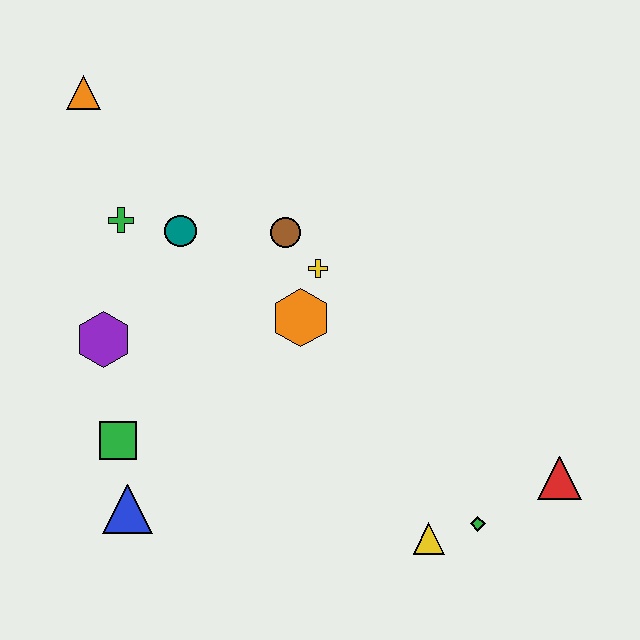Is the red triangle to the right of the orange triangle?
Yes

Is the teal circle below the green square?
No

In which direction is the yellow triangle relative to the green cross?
The yellow triangle is below the green cross.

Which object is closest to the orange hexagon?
The yellow cross is closest to the orange hexagon.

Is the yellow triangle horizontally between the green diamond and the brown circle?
Yes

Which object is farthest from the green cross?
The red triangle is farthest from the green cross.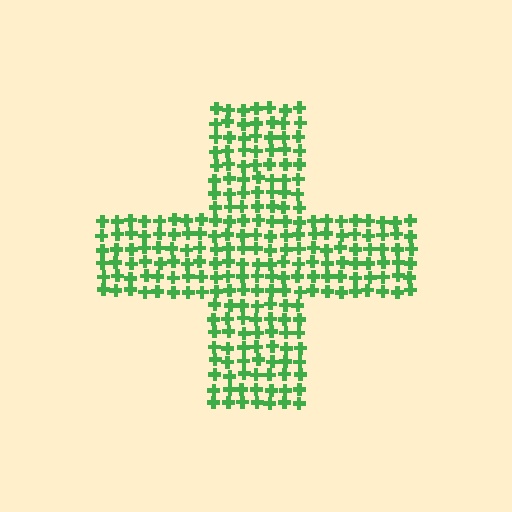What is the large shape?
The large shape is a cross.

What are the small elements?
The small elements are crosses.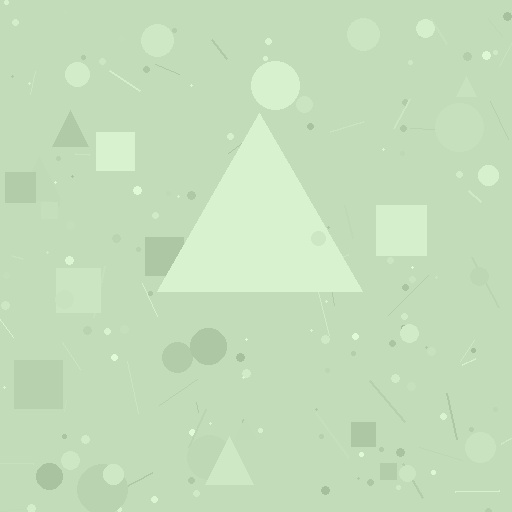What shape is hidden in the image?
A triangle is hidden in the image.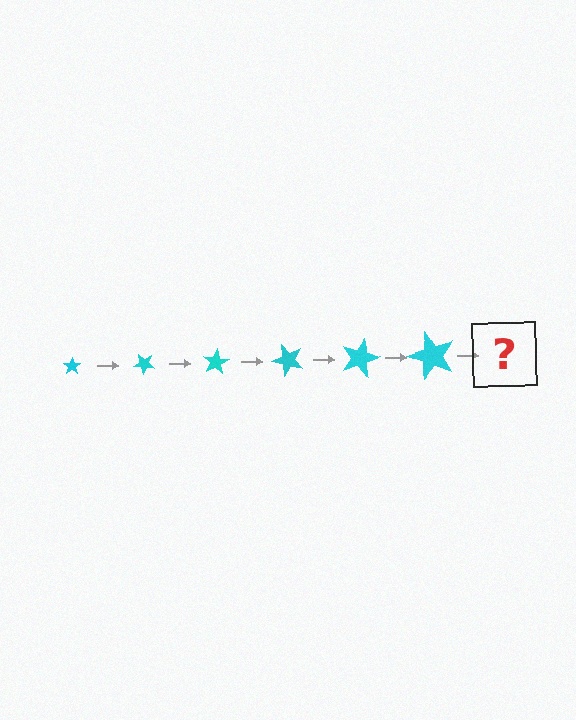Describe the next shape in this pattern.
It should be a star, larger than the previous one and rotated 240 degrees from the start.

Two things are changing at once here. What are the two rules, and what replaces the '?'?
The two rules are that the star grows larger each step and it rotates 40 degrees each step. The '?' should be a star, larger than the previous one and rotated 240 degrees from the start.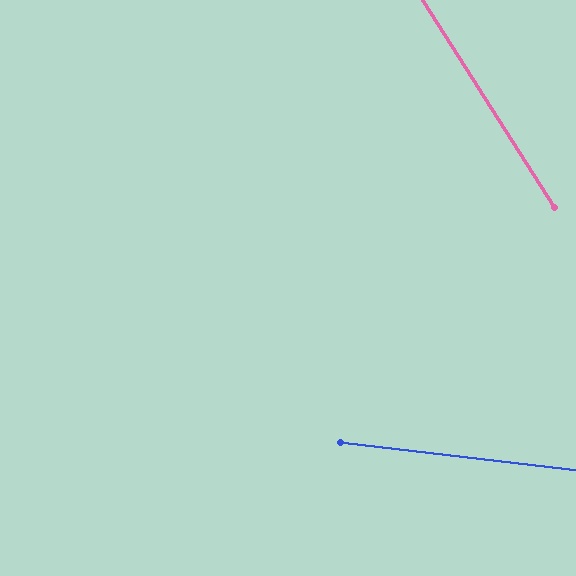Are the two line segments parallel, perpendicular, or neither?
Neither parallel nor perpendicular — they differ by about 51°.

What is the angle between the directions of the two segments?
Approximately 51 degrees.